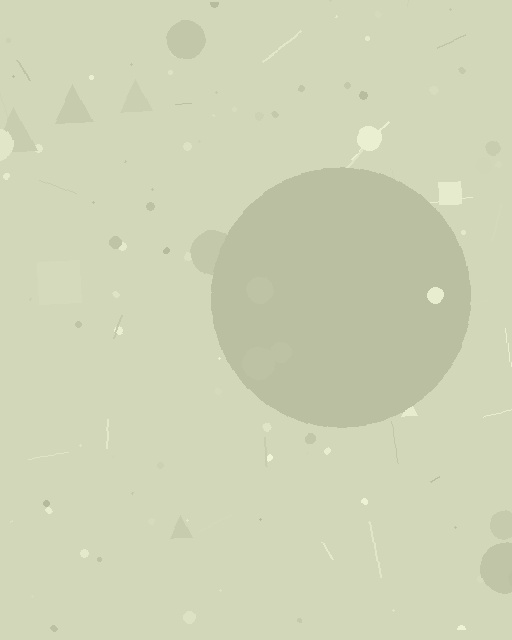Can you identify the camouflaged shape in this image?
The camouflaged shape is a circle.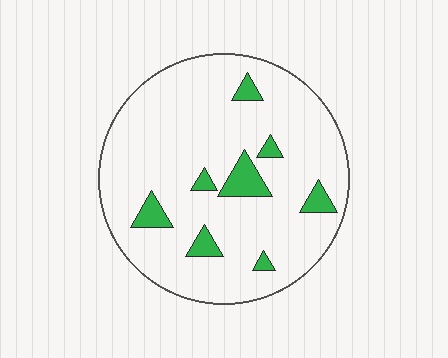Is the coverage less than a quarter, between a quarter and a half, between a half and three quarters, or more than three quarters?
Less than a quarter.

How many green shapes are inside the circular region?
8.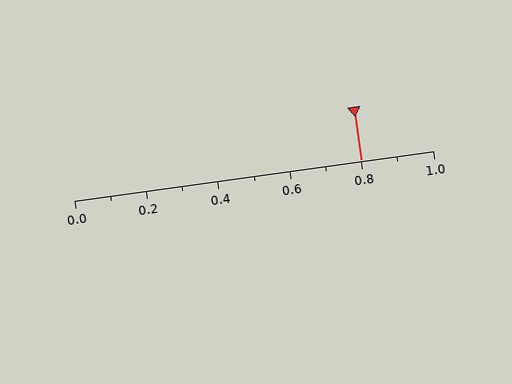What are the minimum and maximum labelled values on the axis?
The axis runs from 0.0 to 1.0.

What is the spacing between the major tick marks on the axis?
The major ticks are spaced 0.2 apart.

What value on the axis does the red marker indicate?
The marker indicates approximately 0.8.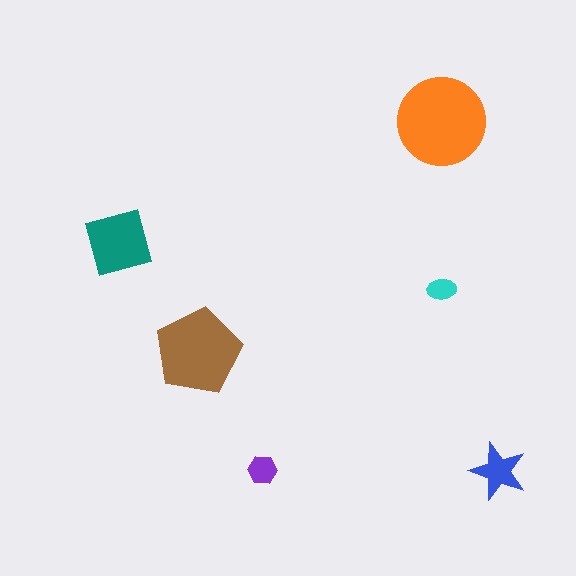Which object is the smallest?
The cyan ellipse.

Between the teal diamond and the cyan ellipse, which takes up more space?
The teal diamond.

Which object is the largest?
The orange circle.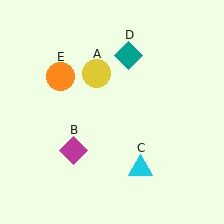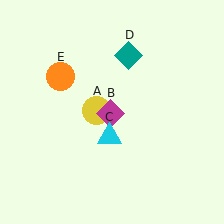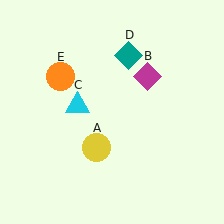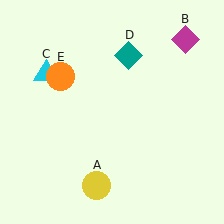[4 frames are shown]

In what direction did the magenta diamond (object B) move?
The magenta diamond (object B) moved up and to the right.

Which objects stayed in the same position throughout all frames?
Teal diamond (object D) and orange circle (object E) remained stationary.